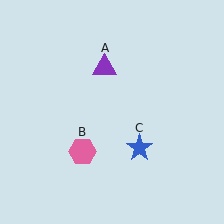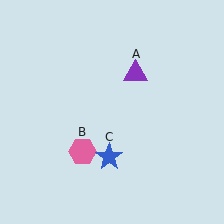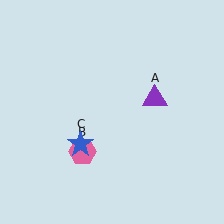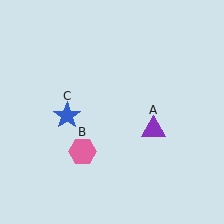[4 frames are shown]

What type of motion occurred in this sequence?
The purple triangle (object A), blue star (object C) rotated clockwise around the center of the scene.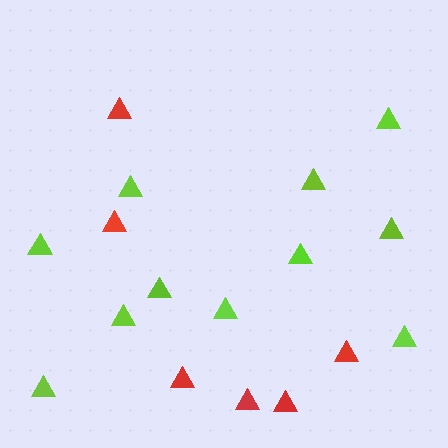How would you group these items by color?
There are 2 groups: one group of red triangles (6) and one group of lime triangles (11).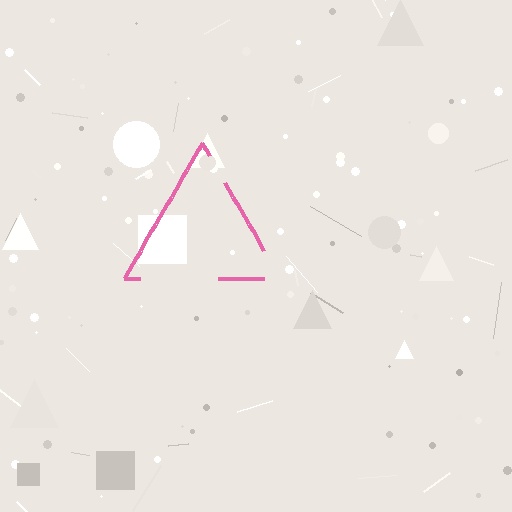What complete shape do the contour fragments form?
The contour fragments form a triangle.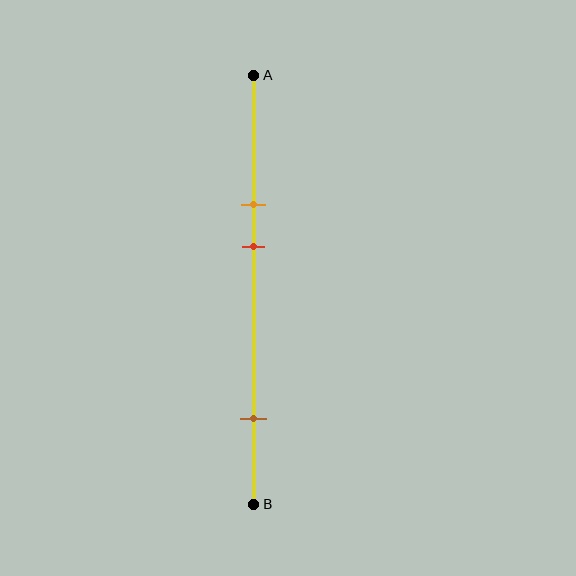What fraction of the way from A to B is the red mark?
The red mark is approximately 40% (0.4) of the way from A to B.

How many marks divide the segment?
There are 3 marks dividing the segment.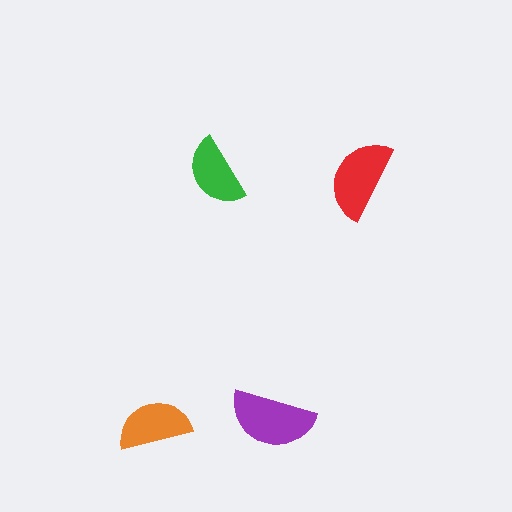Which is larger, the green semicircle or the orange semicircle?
The orange one.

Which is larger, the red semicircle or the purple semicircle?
The purple one.